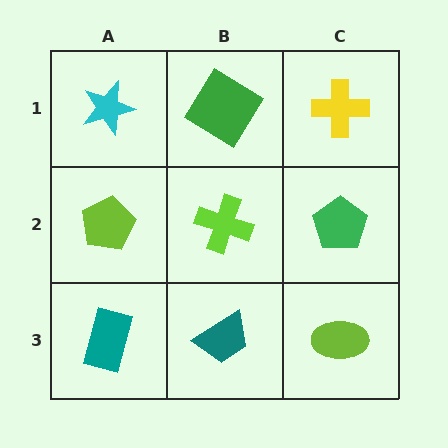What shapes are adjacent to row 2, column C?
A yellow cross (row 1, column C), a lime ellipse (row 3, column C), a lime cross (row 2, column B).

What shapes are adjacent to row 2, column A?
A cyan star (row 1, column A), a teal rectangle (row 3, column A), a lime cross (row 2, column B).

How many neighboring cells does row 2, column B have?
4.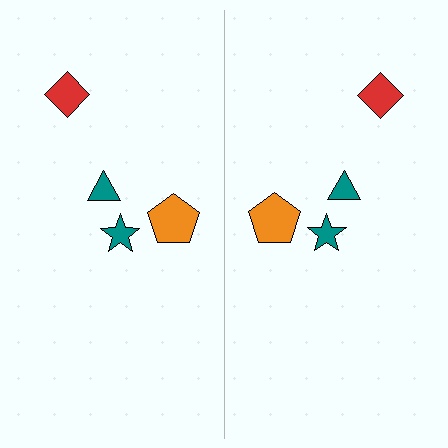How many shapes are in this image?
There are 8 shapes in this image.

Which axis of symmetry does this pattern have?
The pattern has a vertical axis of symmetry running through the center of the image.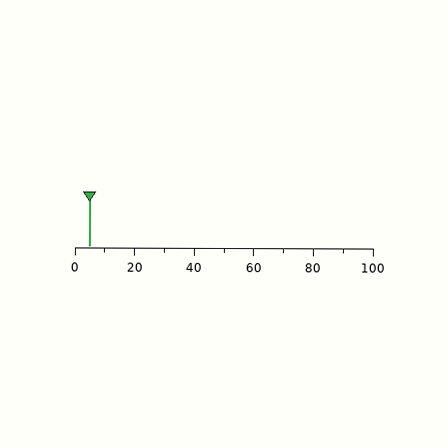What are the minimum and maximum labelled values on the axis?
The axis runs from 0 to 100.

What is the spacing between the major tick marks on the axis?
The major ticks are spaced 20 apart.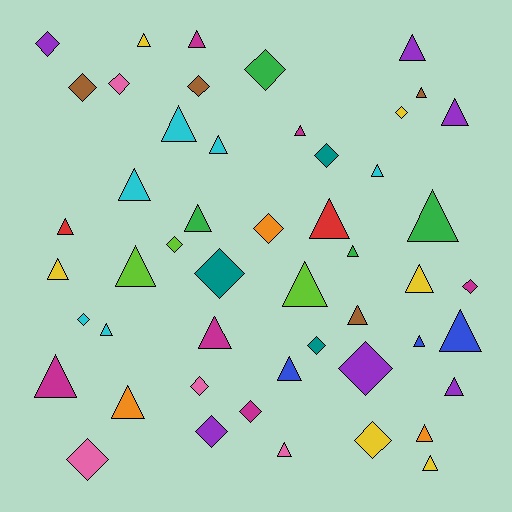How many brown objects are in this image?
There are 4 brown objects.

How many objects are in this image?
There are 50 objects.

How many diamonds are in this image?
There are 19 diamonds.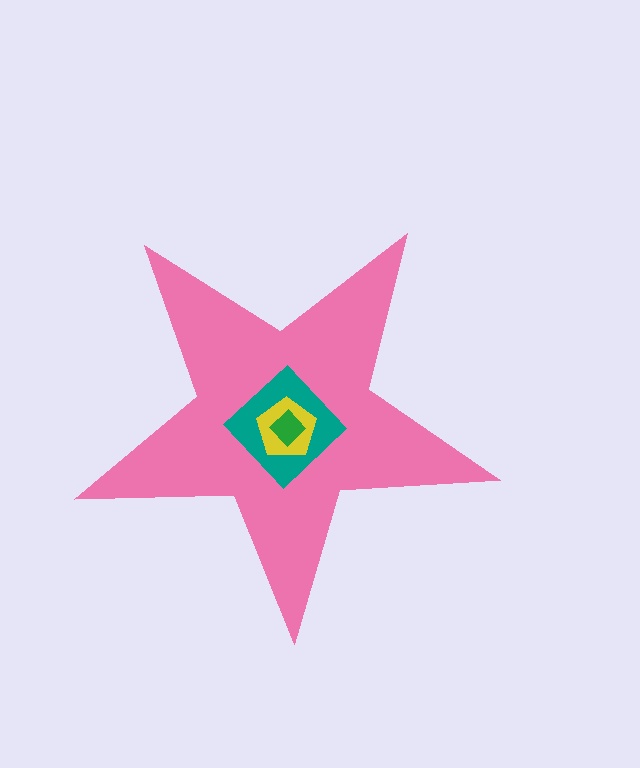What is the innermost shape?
The green diamond.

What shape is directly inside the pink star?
The teal diamond.